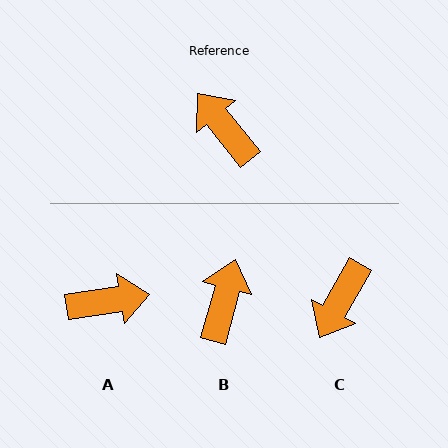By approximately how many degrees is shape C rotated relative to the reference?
Approximately 111 degrees counter-clockwise.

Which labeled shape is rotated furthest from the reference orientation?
A, about 121 degrees away.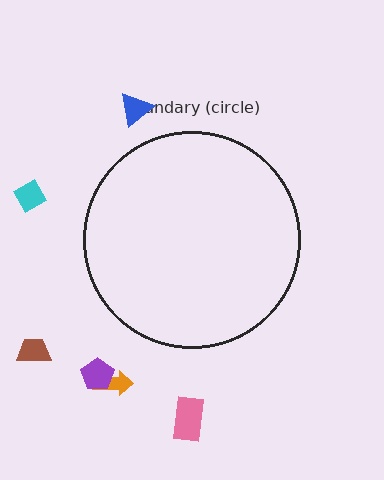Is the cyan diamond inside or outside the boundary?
Outside.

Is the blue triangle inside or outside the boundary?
Outside.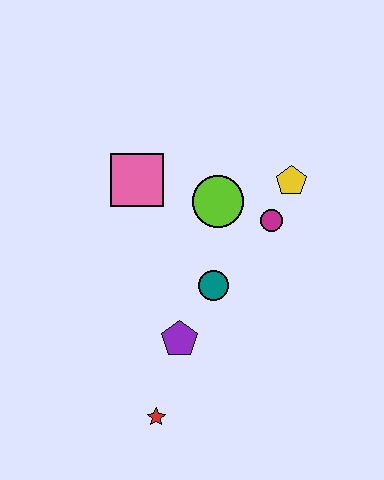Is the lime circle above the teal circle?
Yes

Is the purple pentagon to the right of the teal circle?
No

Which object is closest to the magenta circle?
The yellow pentagon is closest to the magenta circle.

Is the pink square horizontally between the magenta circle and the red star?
No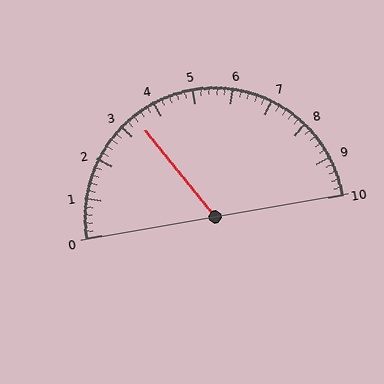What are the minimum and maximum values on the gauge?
The gauge ranges from 0 to 10.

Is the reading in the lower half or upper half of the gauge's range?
The reading is in the lower half of the range (0 to 10).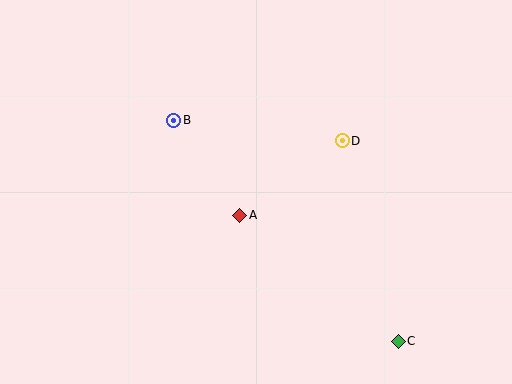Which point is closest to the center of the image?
Point A at (240, 215) is closest to the center.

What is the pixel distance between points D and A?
The distance between D and A is 126 pixels.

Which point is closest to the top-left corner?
Point B is closest to the top-left corner.